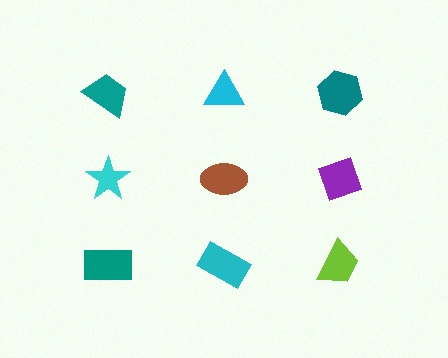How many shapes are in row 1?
3 shapes.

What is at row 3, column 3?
A lime trapezoid.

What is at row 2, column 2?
A brown ellipse.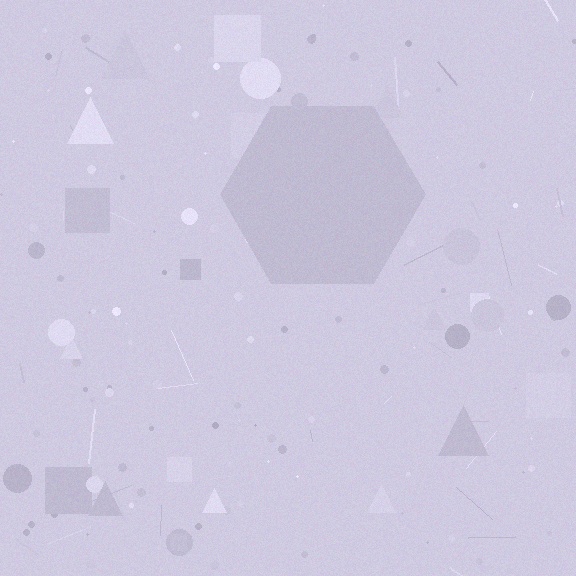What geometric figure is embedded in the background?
A hexagon is embedded in the background.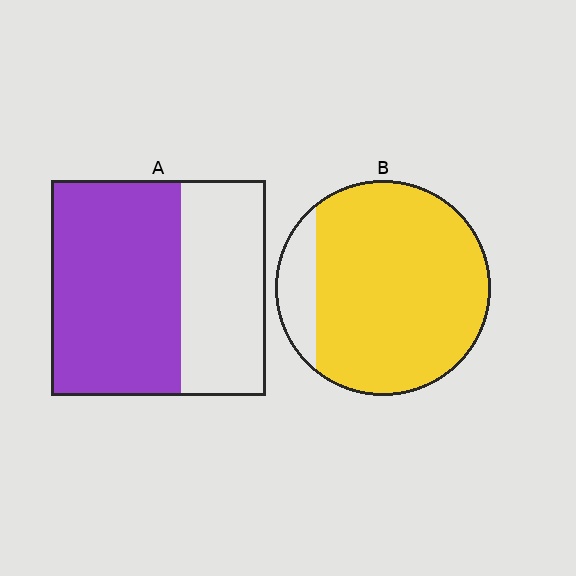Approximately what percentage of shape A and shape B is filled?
A is approximately 60% and B is approximately 85%.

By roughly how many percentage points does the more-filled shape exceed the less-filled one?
By roughly 25 percentage points (B over A).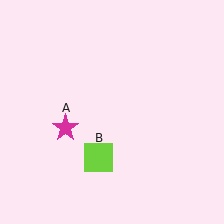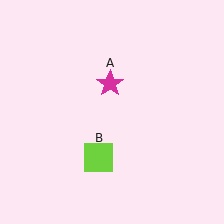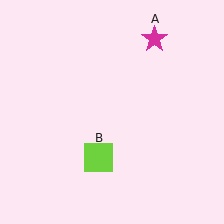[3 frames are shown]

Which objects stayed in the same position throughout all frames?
Lime square (object B) remained stationary.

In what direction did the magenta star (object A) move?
The magenta star (object A) moved up and to the right.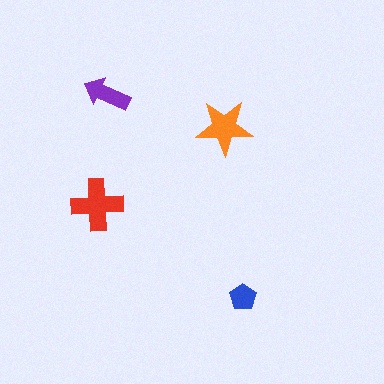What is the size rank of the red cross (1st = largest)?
1st.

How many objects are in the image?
There are 4 objects in the image.